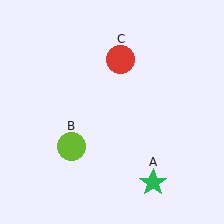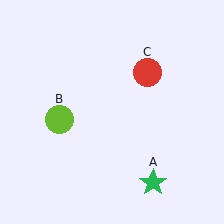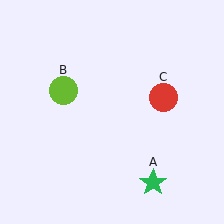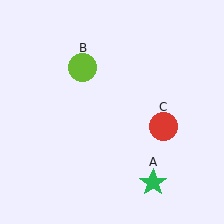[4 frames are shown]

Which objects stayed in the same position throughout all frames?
Green star (object A) remained stationary.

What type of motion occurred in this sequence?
The lime circle (object B), red circle (object C) rotated clockwise around the center of the scene.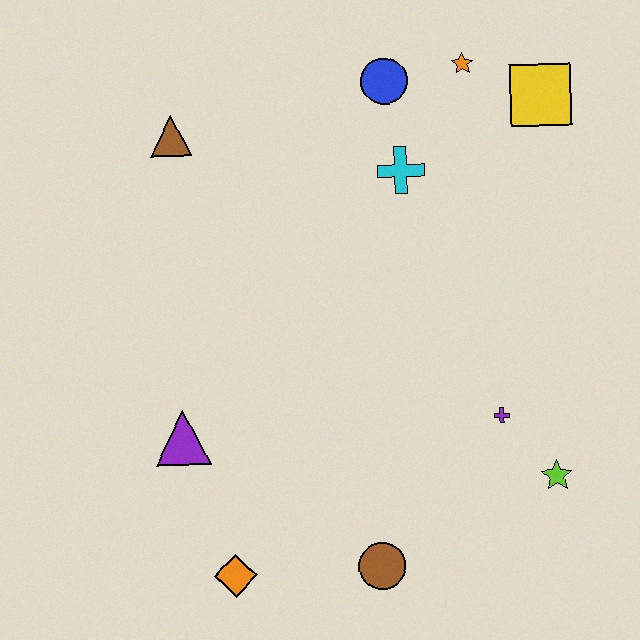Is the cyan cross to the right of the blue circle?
Yes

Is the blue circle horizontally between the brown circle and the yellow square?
Yes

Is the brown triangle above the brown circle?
Yes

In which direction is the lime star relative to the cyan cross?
The lime star is below the cyan cross.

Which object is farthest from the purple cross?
The brown triangle is farthest from the purple cross.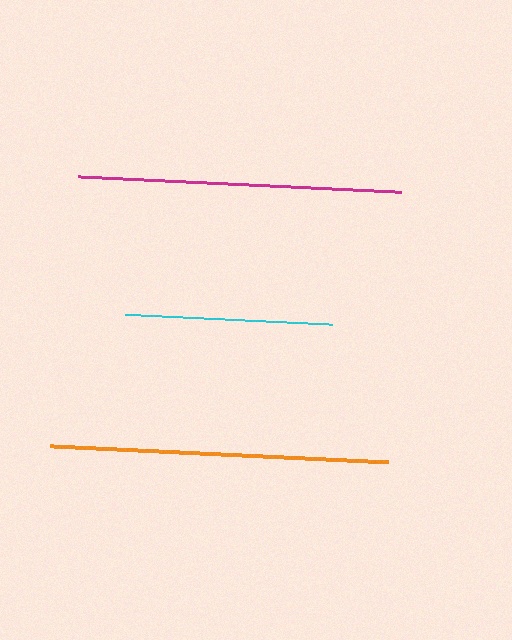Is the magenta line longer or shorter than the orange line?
The orange line is longer than the magenta line.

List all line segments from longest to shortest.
From longest to shortest: orange, magenta, cyan.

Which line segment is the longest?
The orange line is the longest at approximately 339 pixels.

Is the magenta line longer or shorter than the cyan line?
The magenta line is longer than the cyan line.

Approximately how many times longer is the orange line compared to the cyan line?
The orange line is approximately 1.6 times the length of the cyan line.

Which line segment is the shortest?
The cyan line is the shortest at approximately 206 pixels.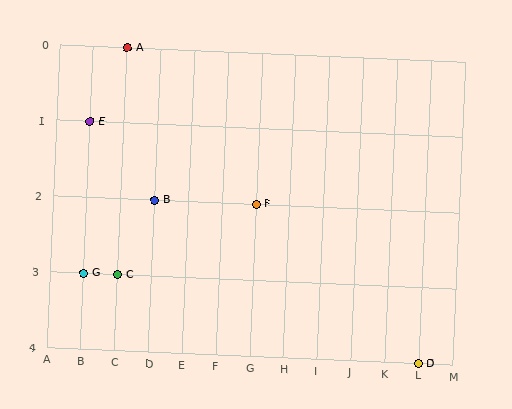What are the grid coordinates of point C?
Point C is at grid coordinates (C, 3).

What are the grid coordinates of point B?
Point B is at grid coordinates (D, 2).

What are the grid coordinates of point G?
Point G is at grid coordinates (B, 3).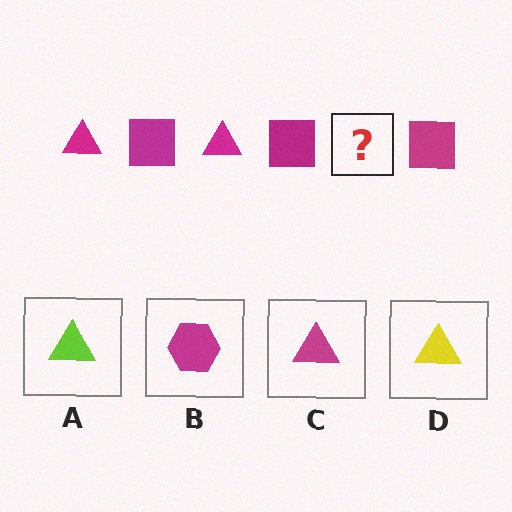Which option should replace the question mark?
Option C.